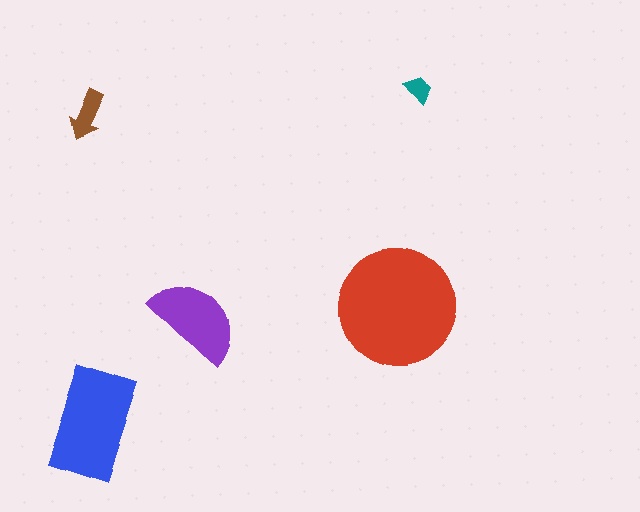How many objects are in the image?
There are 5 objects in the image.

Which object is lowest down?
The blue rectangle is bottommost.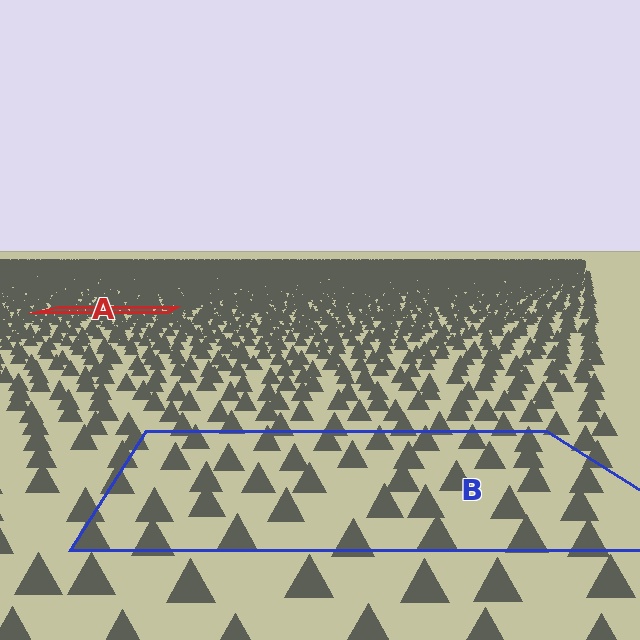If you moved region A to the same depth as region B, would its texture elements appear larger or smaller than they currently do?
They would appear larger. At a closer depth, the same texture elements are projected at a bigger on-screen size.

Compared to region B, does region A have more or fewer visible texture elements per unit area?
Region A has more texture elements per unit area — they are packed more densely because it is farther away.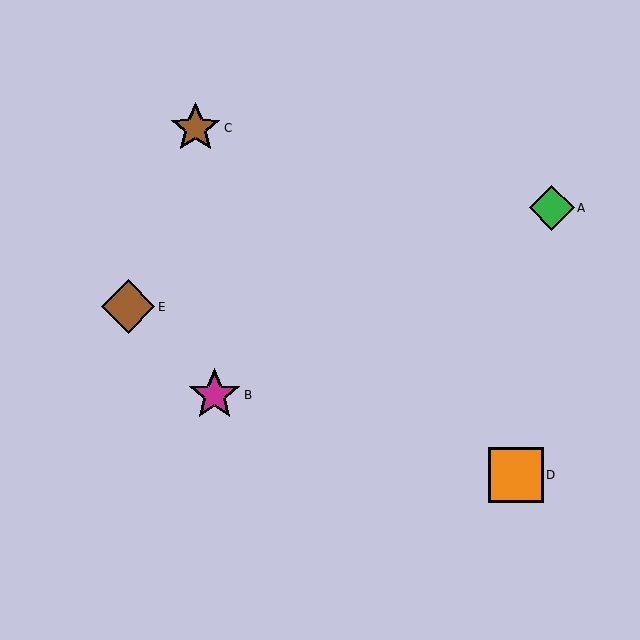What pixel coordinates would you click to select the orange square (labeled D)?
Click at (516, 475) to select the orange square D.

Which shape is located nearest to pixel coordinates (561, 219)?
The green diamond (labeled A) at (552, 208) is nearest to that location.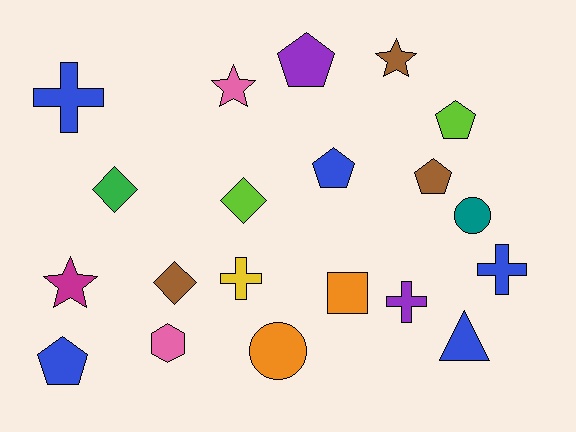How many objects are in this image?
There are 20 objects.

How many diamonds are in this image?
There are 3 diamonds.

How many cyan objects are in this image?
There are no cyan objects.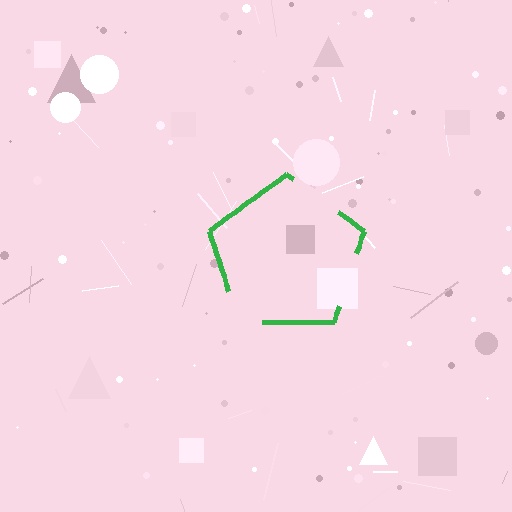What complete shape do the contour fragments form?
The contour fragments form a pentagon.